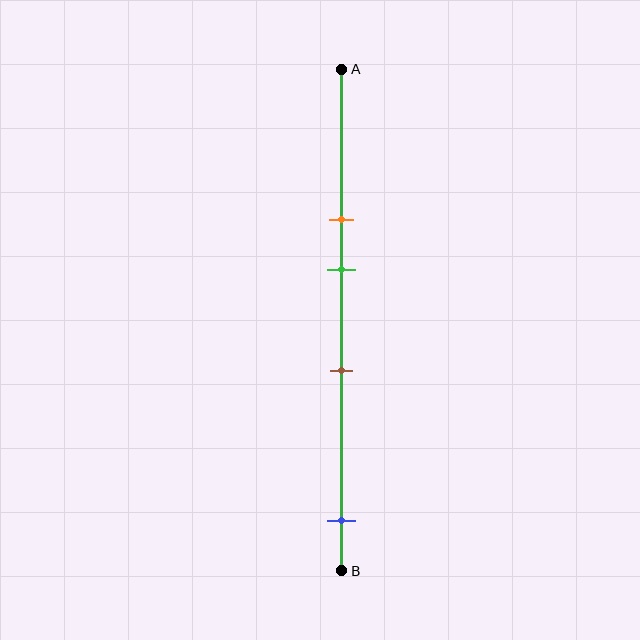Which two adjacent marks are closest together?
The orange and green marks are the closest adjacent pair.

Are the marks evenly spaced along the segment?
No, the marks are not evenly spaced.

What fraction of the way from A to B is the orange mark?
The orange mark is approximately 30% (0.3) of the way from A to B.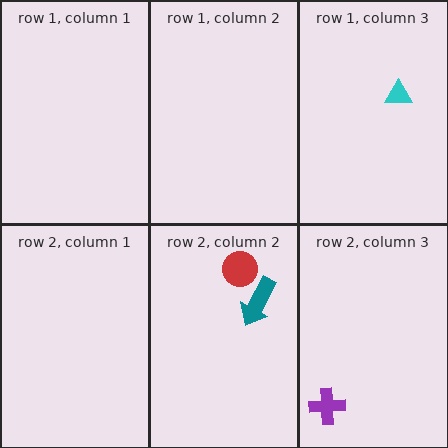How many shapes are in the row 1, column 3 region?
1.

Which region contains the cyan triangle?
The row 1, column 3 region.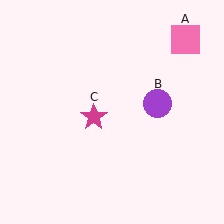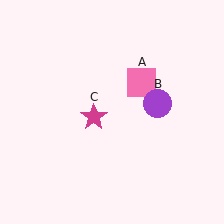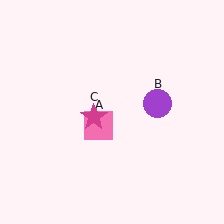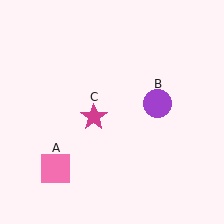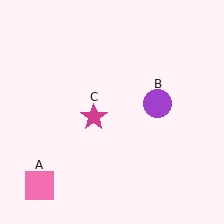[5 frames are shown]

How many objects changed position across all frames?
1 object changed position: pink square (object A).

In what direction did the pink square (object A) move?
The pink square (object A) moved down and to the left.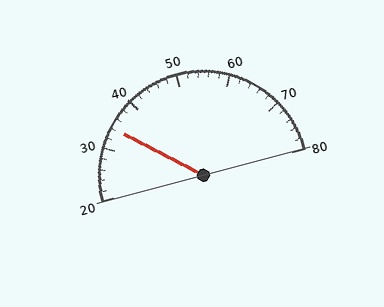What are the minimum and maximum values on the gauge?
The gauge ranges from 20 to 80.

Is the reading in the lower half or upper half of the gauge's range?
The reading is in the lower half of the range (20 to 80).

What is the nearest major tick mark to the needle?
The nearest major tick mark is 30.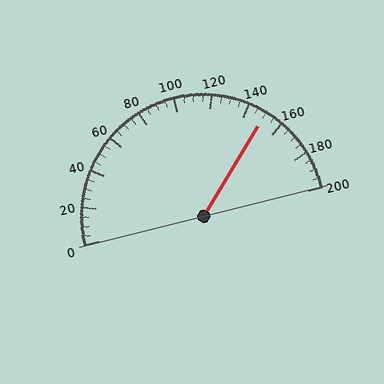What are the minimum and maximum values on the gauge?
The gauge ranges from 0 to 200.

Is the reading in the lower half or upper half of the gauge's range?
The reading is in the upper half of the range (0 to 200).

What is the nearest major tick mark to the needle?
The nearest major tick mark is 160.